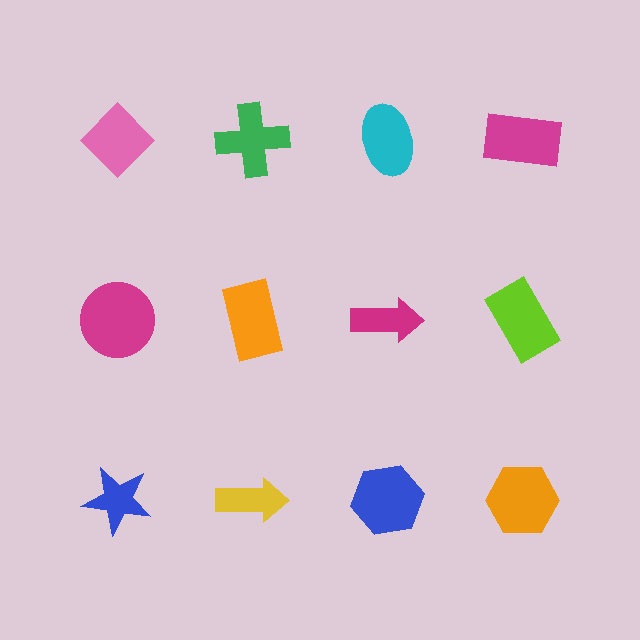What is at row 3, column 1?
A blue star.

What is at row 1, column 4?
A magenta rectangle.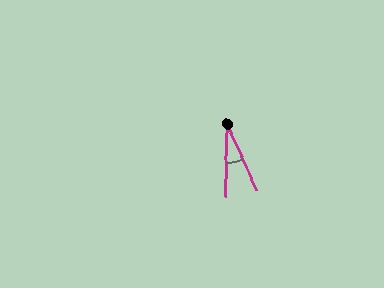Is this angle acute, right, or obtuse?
It is acute.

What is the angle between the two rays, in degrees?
Approximately 26 degrees.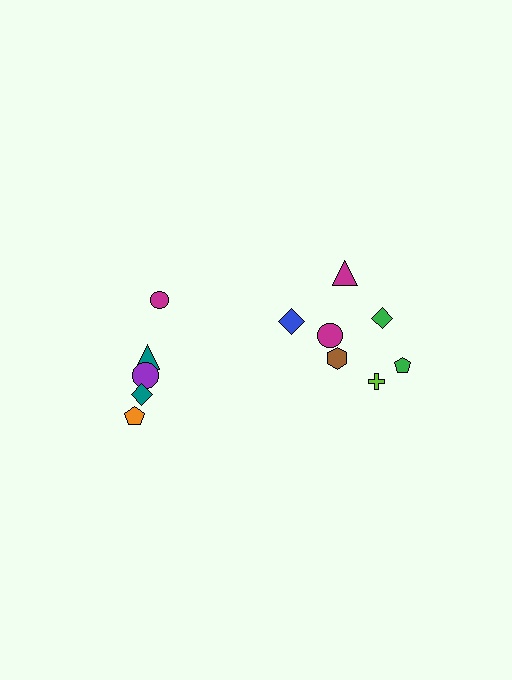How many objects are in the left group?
There are 5 objects.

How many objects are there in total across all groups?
There are 12 objects.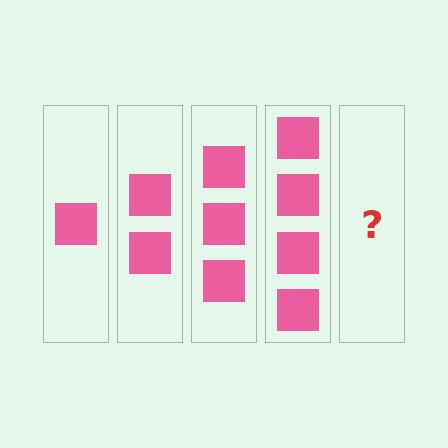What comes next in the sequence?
The next element should be 5 squares.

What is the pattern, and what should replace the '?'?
The pattern is that each step adds one more square. The '?' should be 5 squares.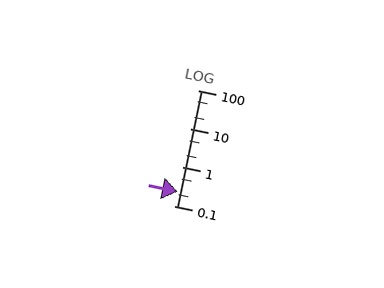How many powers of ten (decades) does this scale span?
The scale spans 3 decades, from 0.1 to 100.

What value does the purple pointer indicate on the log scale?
The pointer indicates approximately 0.24.